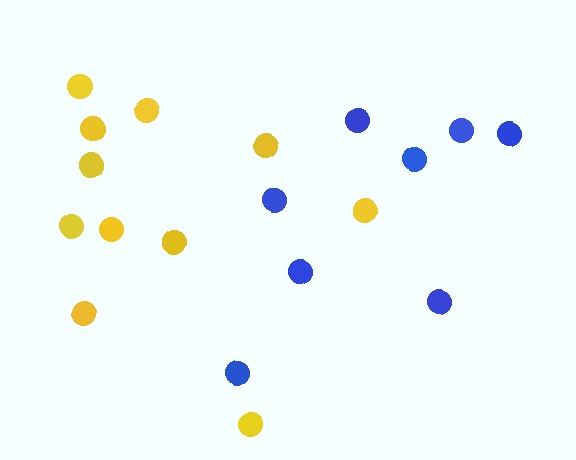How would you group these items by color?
There are 2 groups: one group of blue circles (8) and one group of yellow circles (11).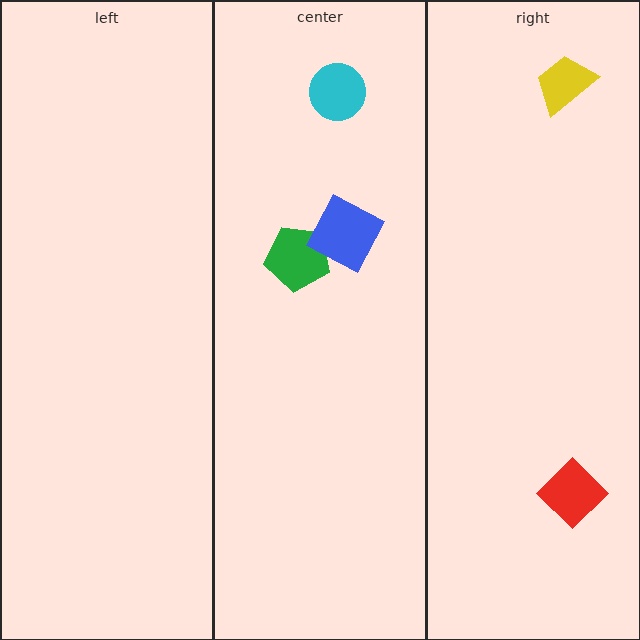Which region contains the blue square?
The center region.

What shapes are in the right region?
The red diamond, the yellow trapezoid.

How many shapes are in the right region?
2.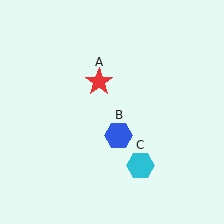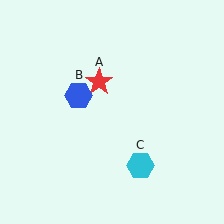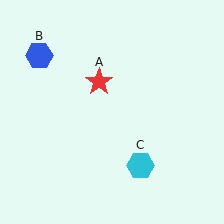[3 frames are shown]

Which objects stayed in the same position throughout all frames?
Red star (object A) and cyan hexagon (object C) remained stationary.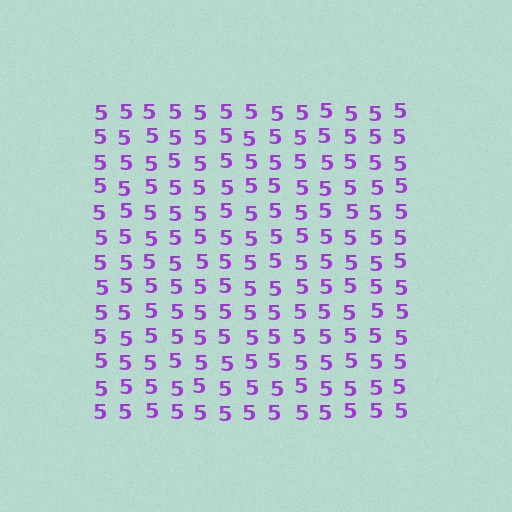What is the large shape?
The large shape is a square.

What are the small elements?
The small elements are digit 5's.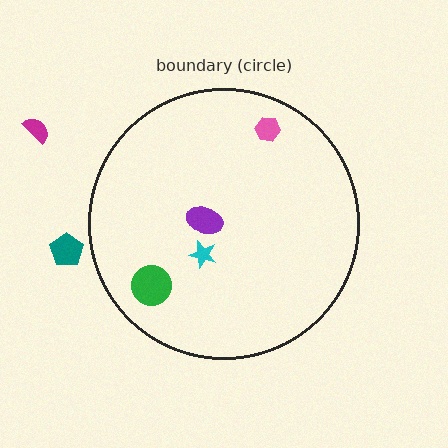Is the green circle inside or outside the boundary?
Inside.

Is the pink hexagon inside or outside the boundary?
Inside.